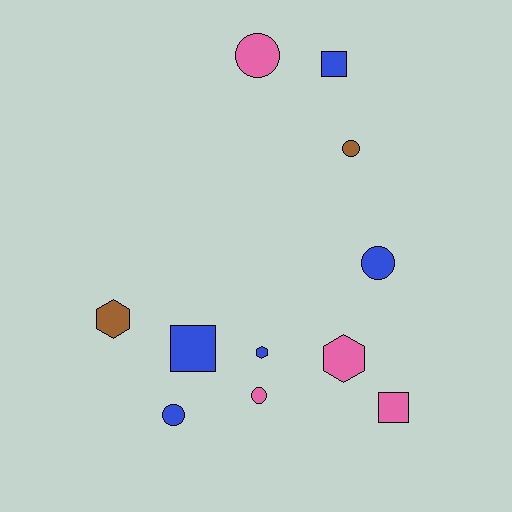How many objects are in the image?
There are 11 objects.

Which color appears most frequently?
Blue, with 5 objects.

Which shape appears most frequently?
Circle, with 5 objects.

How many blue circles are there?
There are 2 blue circles.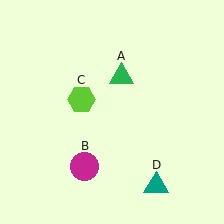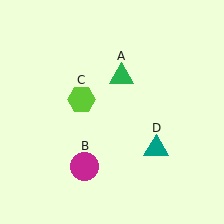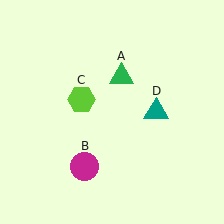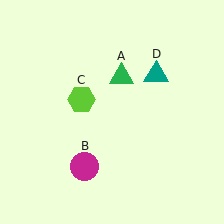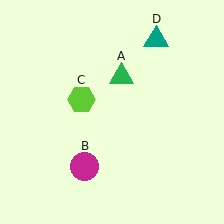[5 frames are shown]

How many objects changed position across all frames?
1 object changed position: teal triangle (object D).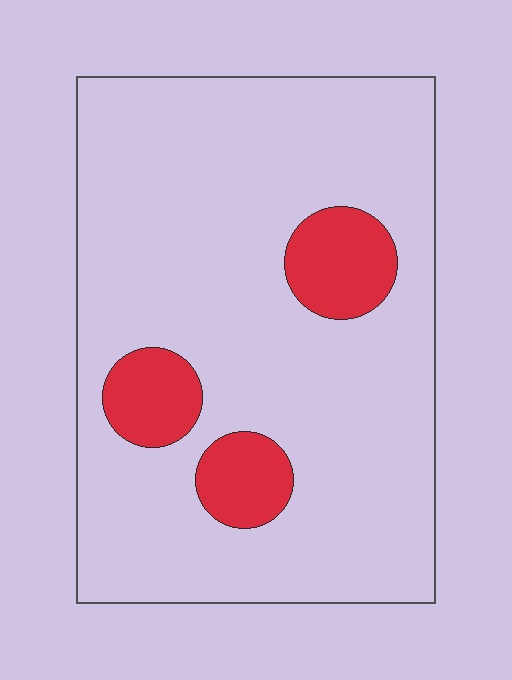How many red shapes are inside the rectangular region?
3.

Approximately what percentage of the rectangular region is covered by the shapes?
Approximately 15%.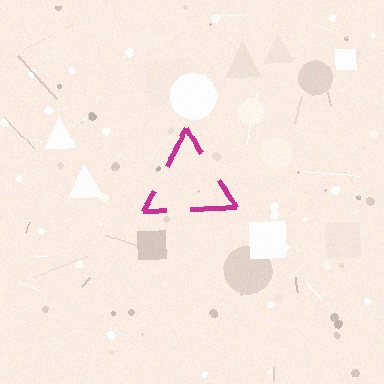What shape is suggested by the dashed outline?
The dashed outline suggests a triangle.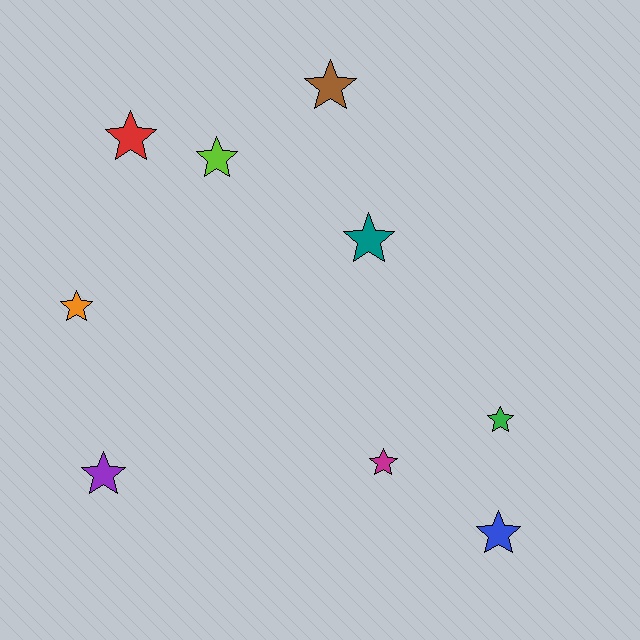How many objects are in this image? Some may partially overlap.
There are 9 objects.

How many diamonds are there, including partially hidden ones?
There are no diamonds.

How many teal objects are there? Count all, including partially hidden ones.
There is 1 teal object.